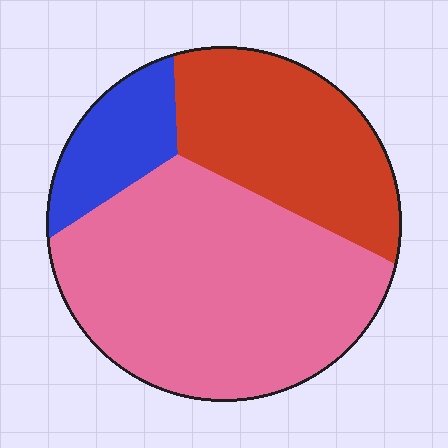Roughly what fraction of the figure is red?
Red takes up about one third (1/3) of the figure.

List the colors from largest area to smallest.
From largest to smallest: pink, red, blue.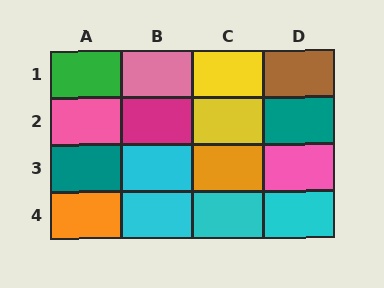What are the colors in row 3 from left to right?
Teal, cyan, orange, pink.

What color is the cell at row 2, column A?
Pink.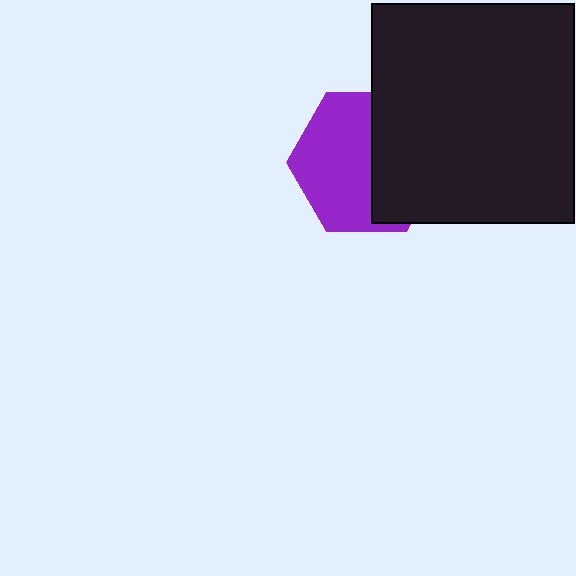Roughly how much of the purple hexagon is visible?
About half of it is visible (roughly 56%).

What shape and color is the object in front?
The object in front is a black rectangle.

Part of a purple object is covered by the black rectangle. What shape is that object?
It is a hexagon.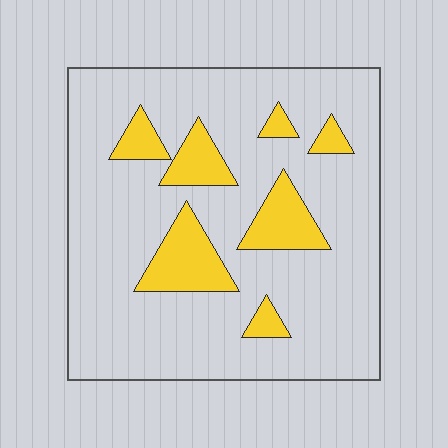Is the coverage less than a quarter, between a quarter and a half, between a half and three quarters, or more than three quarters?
Less than a quarter.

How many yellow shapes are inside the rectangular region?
7.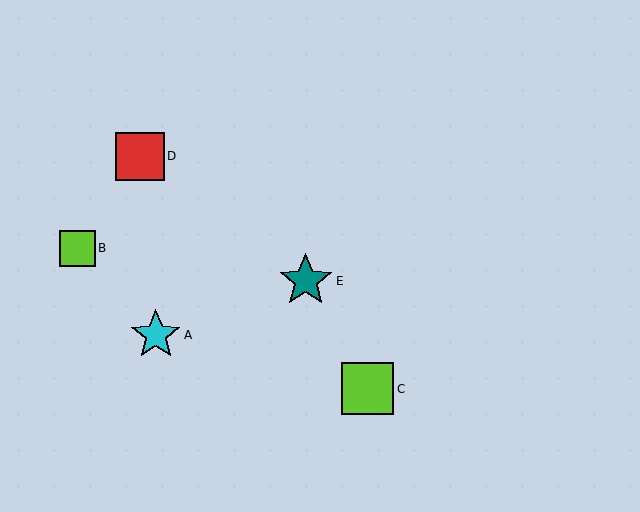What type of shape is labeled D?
Shape D is a red square.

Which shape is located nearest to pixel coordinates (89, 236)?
The lime square (labeled B) at (77, 248) is nearest to that location.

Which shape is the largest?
The teal star (labeled E) is the largest.